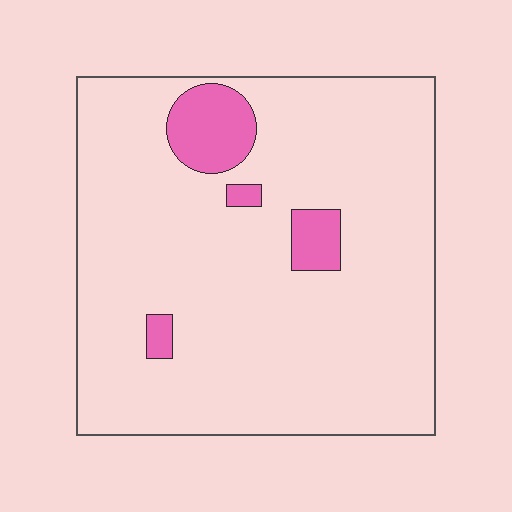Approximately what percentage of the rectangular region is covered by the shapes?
Approximately 10%.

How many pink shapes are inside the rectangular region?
4.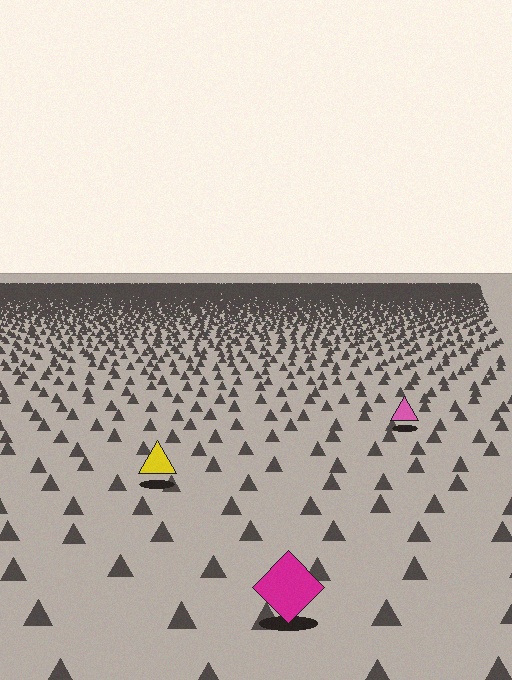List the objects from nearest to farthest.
From nearest to farthest: the magenta diamond, the yellow triangle, the pink triangle.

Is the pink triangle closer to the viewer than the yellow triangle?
No. The yellow triangle is closer — you can tell from the texture gradient: the ground texture is coarser near it.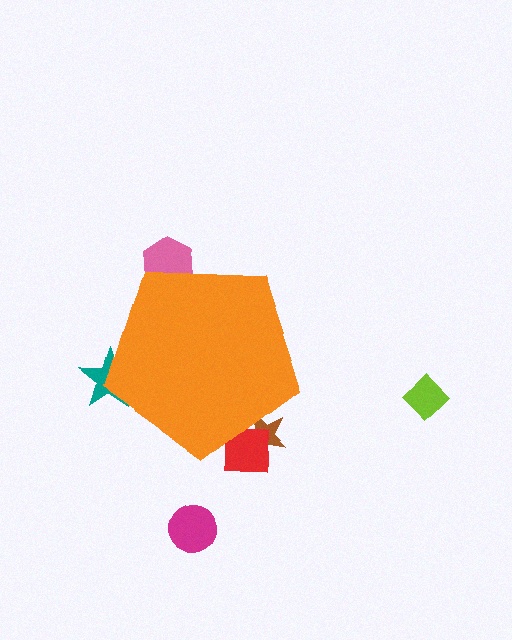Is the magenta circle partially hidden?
No, the magenta circle is fully visible.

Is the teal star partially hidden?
Yes, the teal star is partially hidden behind the orange pentagon.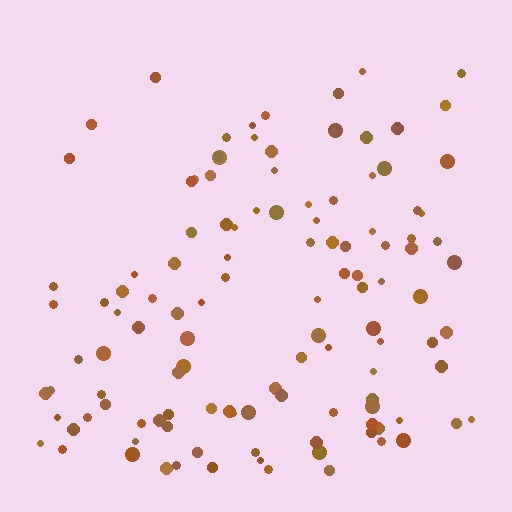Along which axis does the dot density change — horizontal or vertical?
Vertical.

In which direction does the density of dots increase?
From top to bottom, with the bottom side densest.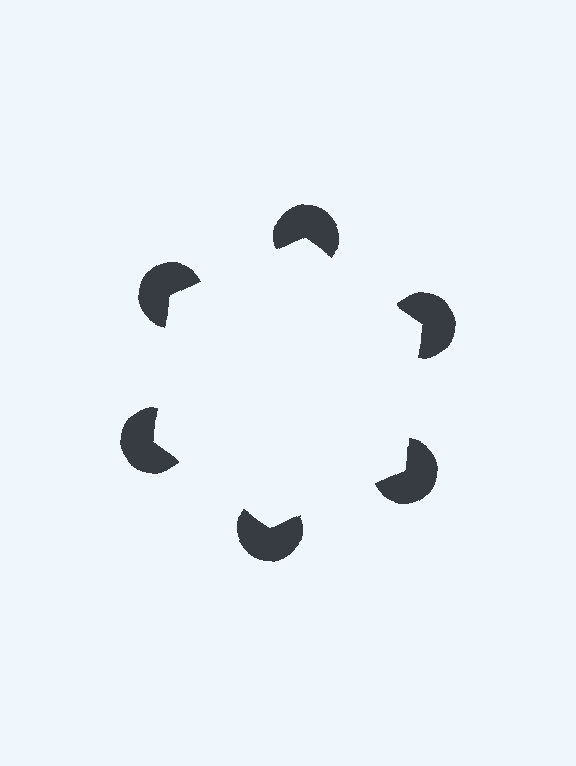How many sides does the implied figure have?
6 sides.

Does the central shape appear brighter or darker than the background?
It typically appears slightly brighter than the background, even though no actual brightness change is drawn.